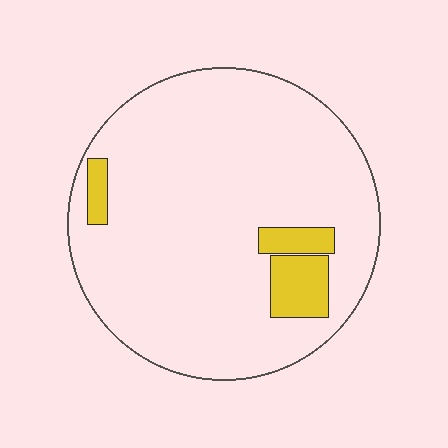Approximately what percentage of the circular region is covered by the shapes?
Approximately 10%.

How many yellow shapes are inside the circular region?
3.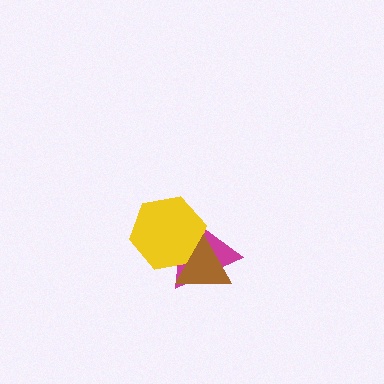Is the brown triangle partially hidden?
No, no other shape covers it.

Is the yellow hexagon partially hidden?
Yes, it is partially covered by another shape.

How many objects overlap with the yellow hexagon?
2 objects overlap with the yellow hexagon.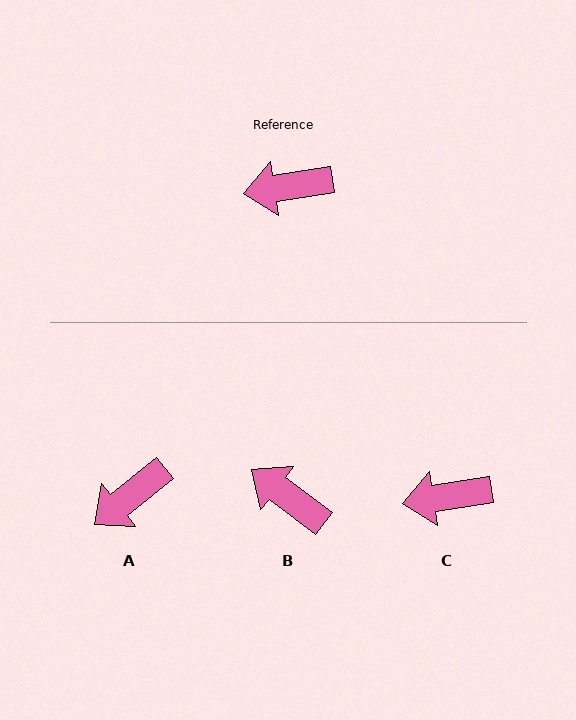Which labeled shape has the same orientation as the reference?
C.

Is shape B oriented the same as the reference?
No, it is off by about 46 degrees.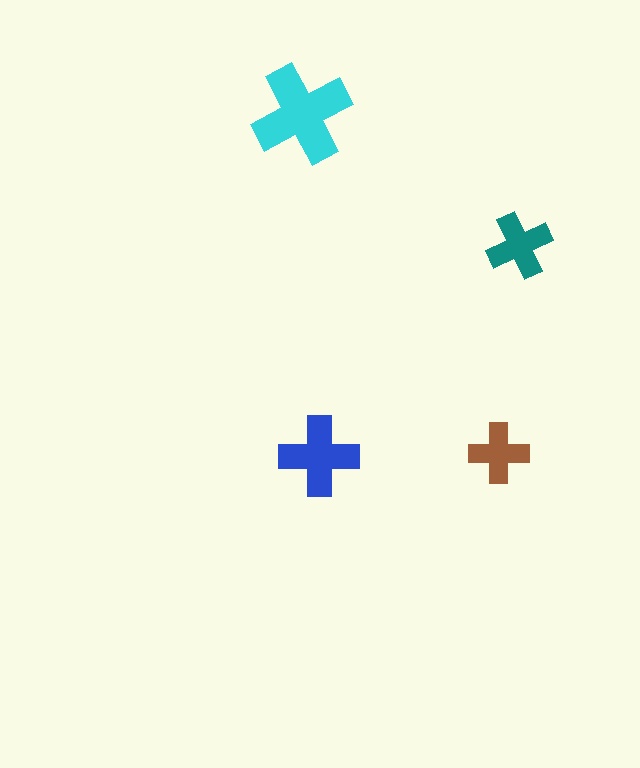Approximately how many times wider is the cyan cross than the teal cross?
About 1.5 times wider.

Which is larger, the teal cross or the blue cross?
The blue one.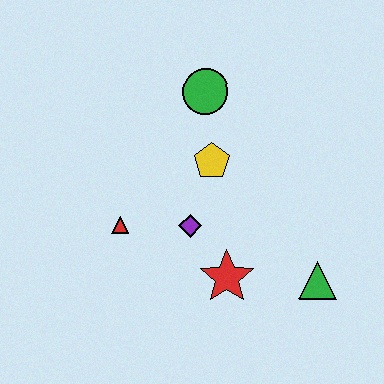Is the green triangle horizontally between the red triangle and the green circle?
No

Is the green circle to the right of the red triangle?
Yes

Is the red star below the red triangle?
Yes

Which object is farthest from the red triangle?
The green triangle is farthest from the red triangle.